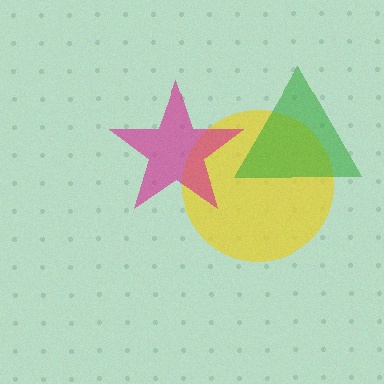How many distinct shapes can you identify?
There are 3 distinct shapes: a yellow circle, a green triangle, a magenta star.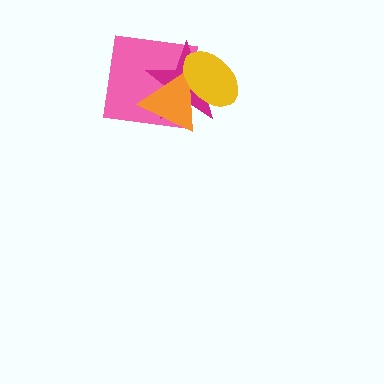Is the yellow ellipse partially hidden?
No, no other shape covers it.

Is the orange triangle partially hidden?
Yes, it is partially covered by another shape.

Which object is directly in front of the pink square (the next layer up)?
The magenta star is directly in front of the pink square.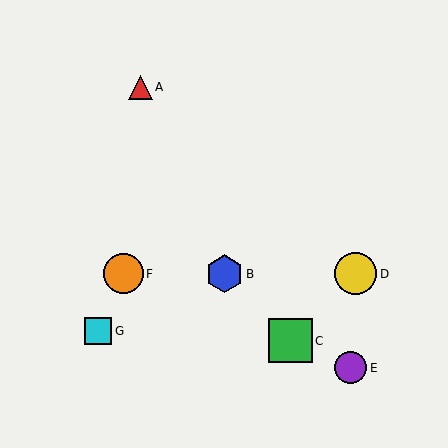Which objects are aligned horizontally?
Objects B, D, F are aligned horizontally.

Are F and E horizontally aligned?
No, F is at y≈274 and E is at y≈368.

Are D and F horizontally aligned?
Yes, both are at y≈274.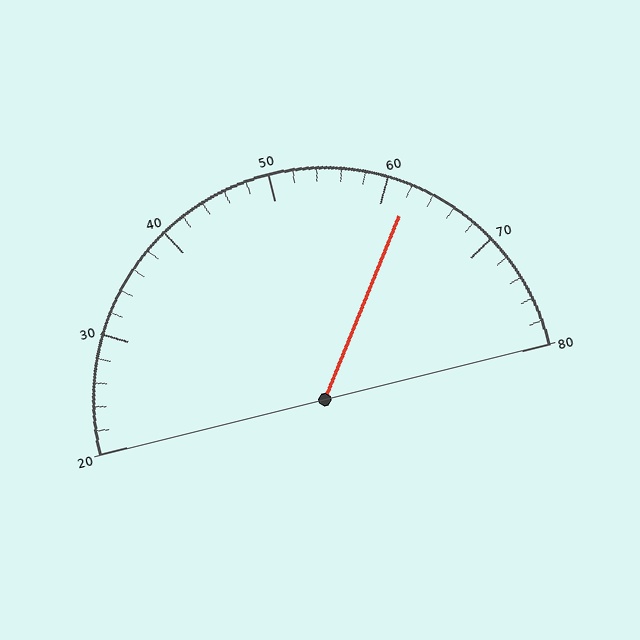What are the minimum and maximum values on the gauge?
The gauge ranges from 20 to 80.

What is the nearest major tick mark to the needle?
The nearest major tick mark is 60.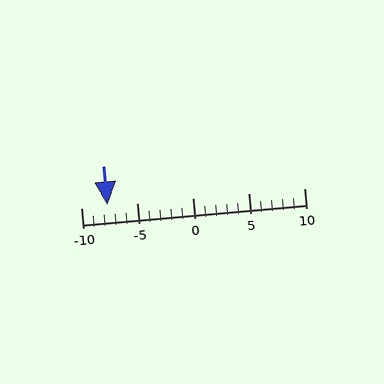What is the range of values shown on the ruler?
The ruler shows values from -10 to 10.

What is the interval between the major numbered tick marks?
The major tick marks are spaced 5 units apart.